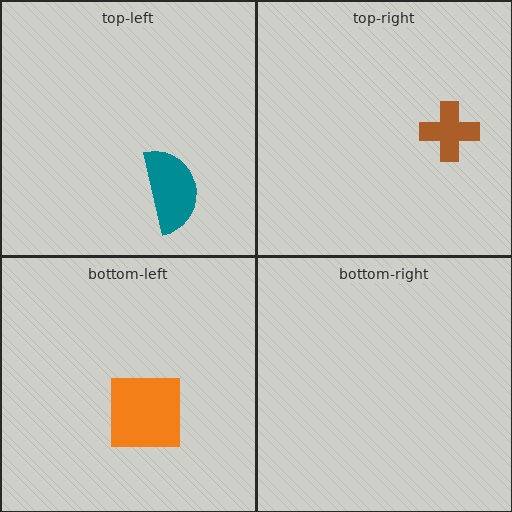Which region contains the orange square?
The bottom-left region.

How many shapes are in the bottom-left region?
1.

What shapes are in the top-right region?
The brown cross.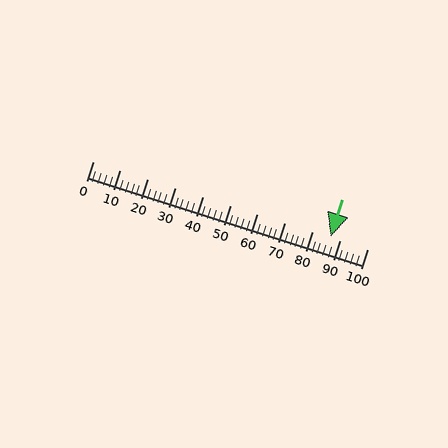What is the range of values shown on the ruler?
The ruler shows values from 0 to 100.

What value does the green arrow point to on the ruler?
The green arrow points to approximately 86.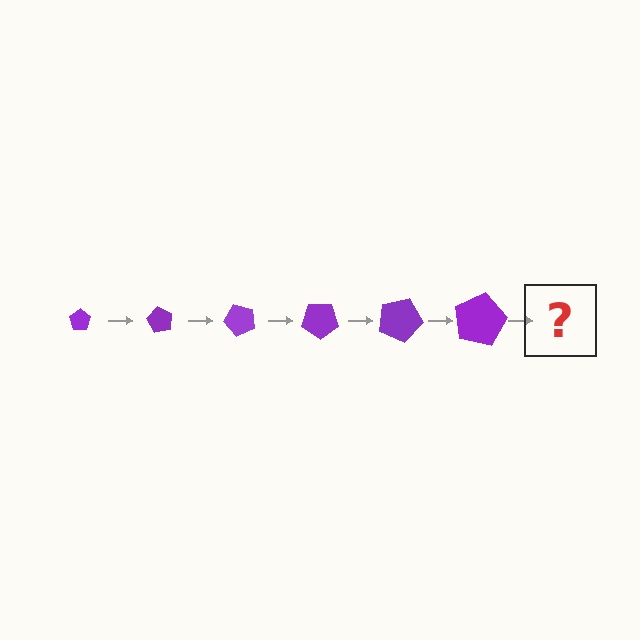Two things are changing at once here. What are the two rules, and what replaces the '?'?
The two rules are that the pentagon grows larger each step and it rotates 60 degrees each step. The '?' should be a pentagon, larger than the previous one and rotated 360 degrees from the start.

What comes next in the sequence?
The next element should be a pentagon, larger than the previous one and rotated 360 degrees from the start.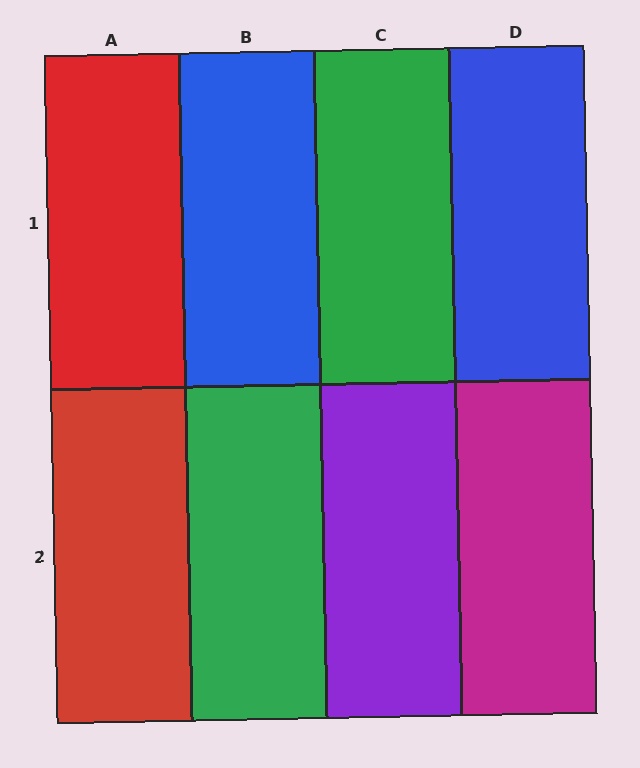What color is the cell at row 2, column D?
Magenta.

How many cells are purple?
1 cell is purple.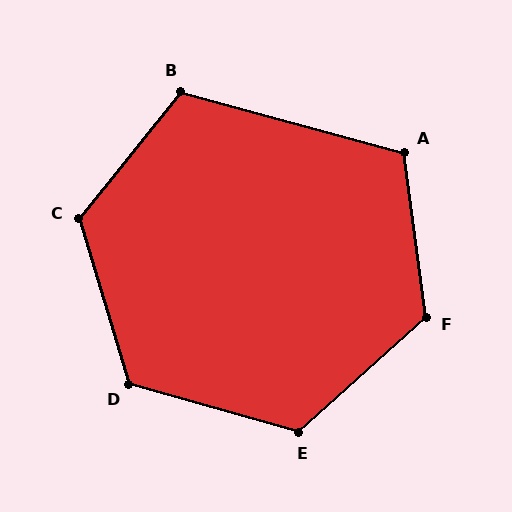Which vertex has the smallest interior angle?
A, at approximately 113 degrees.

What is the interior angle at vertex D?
Approximately 122 degrees (obtuse).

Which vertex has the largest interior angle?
C, at approximately 125 degrees.